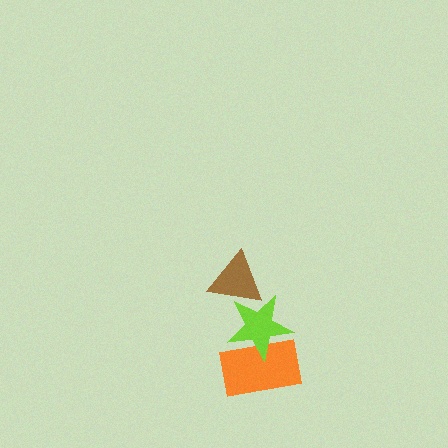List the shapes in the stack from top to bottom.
From top to bottom: the brown triangle, the lime star, the orange rectangle.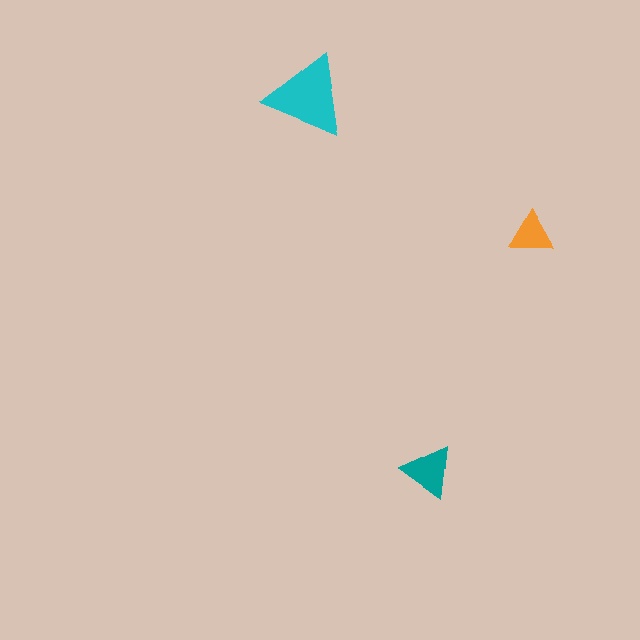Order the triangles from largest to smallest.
the cyan one, the teal one, the orange one.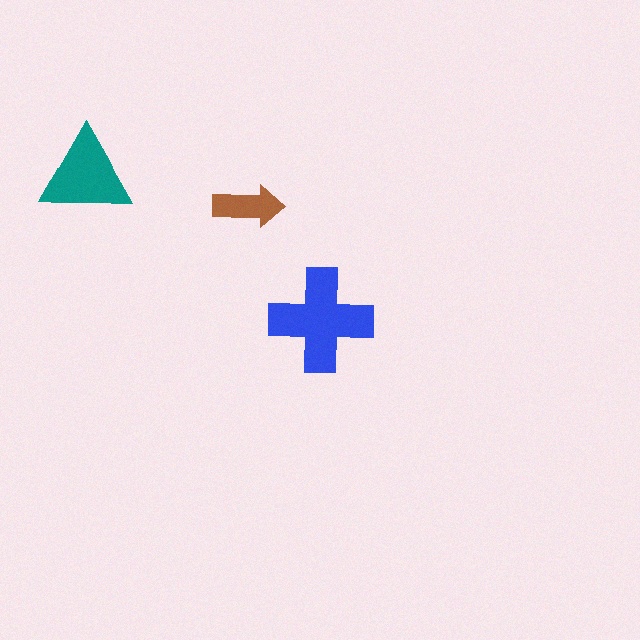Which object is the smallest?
The brown arrow.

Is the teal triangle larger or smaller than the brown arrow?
Larger.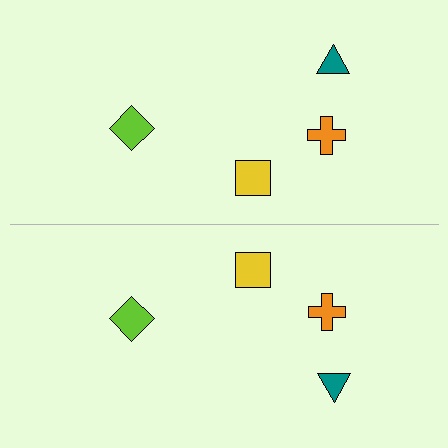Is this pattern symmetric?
Yes, this pattern has bilateral (reflection) symmetry.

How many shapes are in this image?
There are 8 shapes in this image.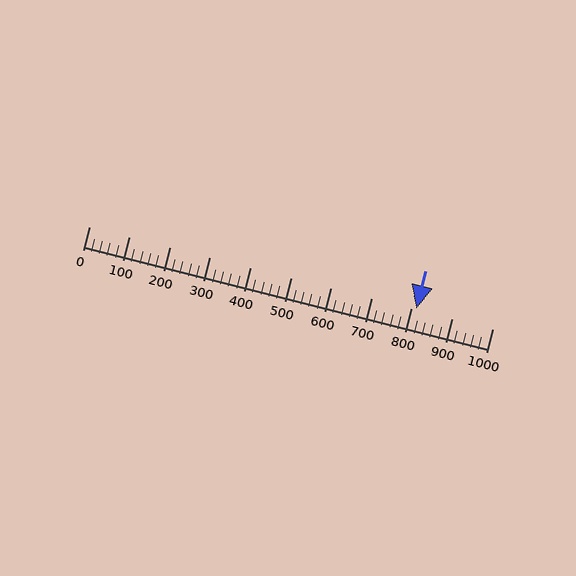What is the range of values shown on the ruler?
The ruler shows values from 0 to 1000.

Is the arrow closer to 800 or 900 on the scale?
The arrow is closer to 800.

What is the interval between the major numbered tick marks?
The major tick marks are spaced 100 units apart.